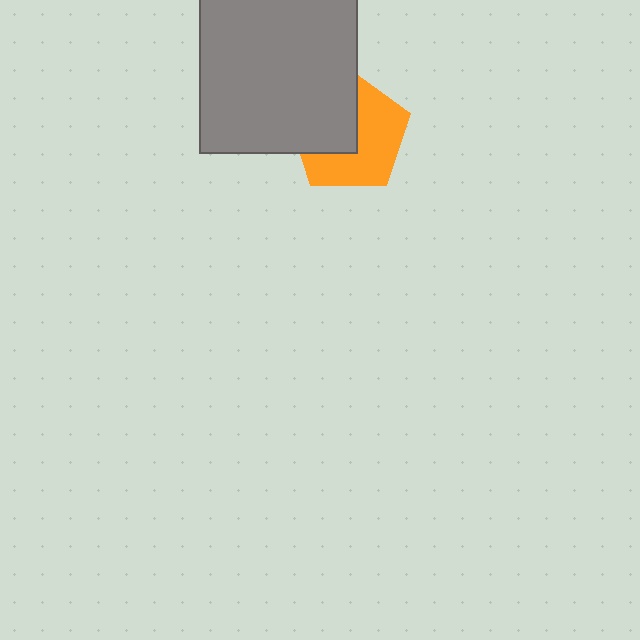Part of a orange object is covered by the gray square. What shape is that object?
It is a pentagon.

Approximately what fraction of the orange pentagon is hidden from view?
Roughly 43% of the orange pentagon is hidden behind the gray square.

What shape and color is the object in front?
The object in front is a gray square.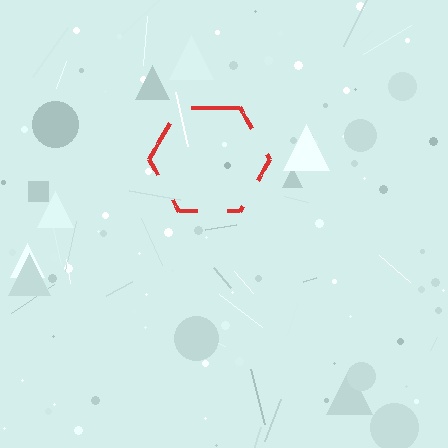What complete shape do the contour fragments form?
The contour fragments form a hexagon.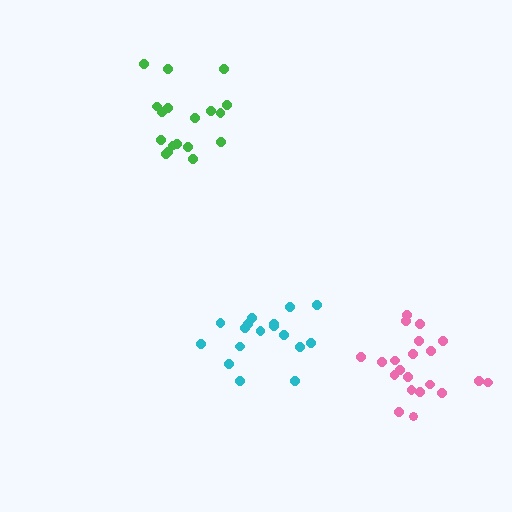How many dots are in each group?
Group 1: 17 dots, Group 2: 18 dots, Group 3: 21 dots (56 total).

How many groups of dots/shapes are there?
There are 3 groups.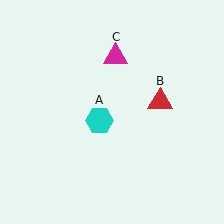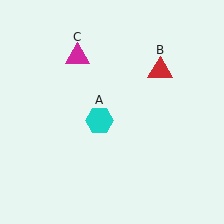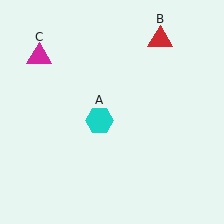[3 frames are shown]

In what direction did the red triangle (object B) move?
The red triangle (object B) moved up.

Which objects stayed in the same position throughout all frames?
Cyan hexagon (object A) remained stationary.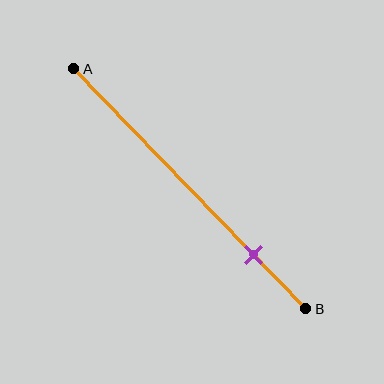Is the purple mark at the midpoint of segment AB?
No, the mark is at about 80% from A, not at the 50% midpoint.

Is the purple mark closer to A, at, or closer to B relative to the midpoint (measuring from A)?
The purple mark is closer to point B than the midpoint of segment AB.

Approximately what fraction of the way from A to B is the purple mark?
The purple mark is approximately 80% of the way from A to B.